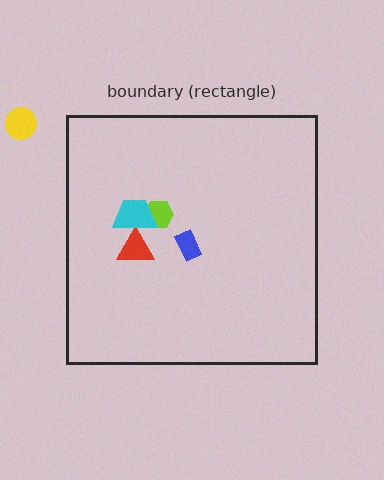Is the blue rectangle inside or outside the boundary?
Inside.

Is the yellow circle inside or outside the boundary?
Outside.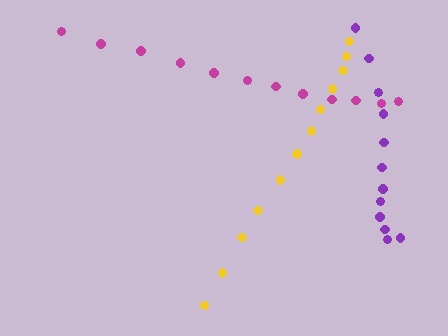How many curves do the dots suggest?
There are 3 distinct paths.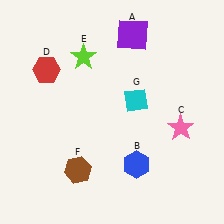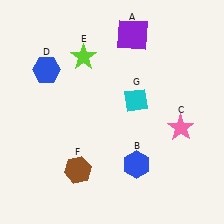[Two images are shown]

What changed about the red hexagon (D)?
In Image 1, D is red. In Image 2, it changed to blue.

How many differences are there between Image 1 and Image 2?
There is 1 difference between the two images.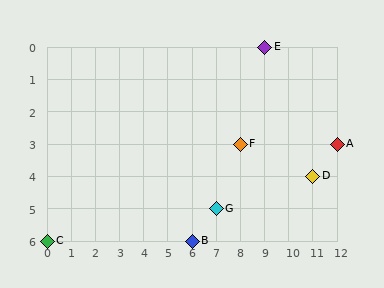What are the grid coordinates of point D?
Point D is at grid coordinates (11, 4).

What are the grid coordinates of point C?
Point C is at grid coordinates (0, 6).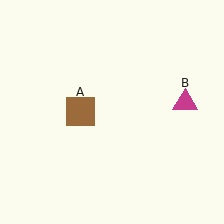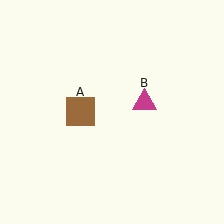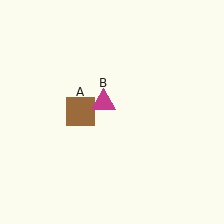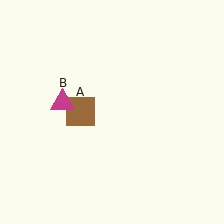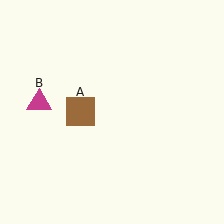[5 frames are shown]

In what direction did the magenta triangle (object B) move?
The magenta triangle (object B) moved left.